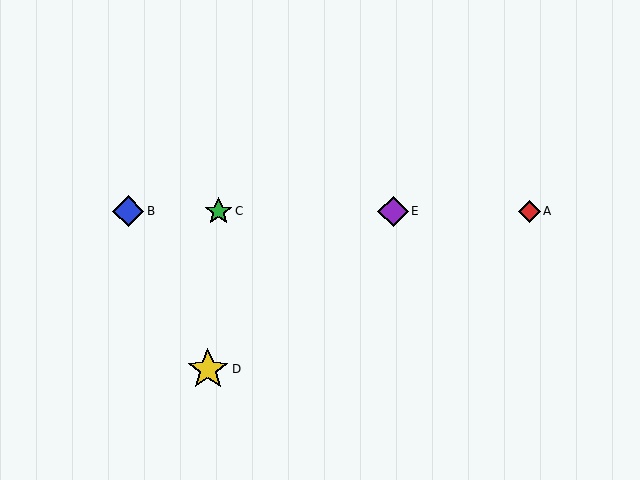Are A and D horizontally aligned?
No, A is at y≈211 and D is at y≈370.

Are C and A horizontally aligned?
Yes, both are at y≈211.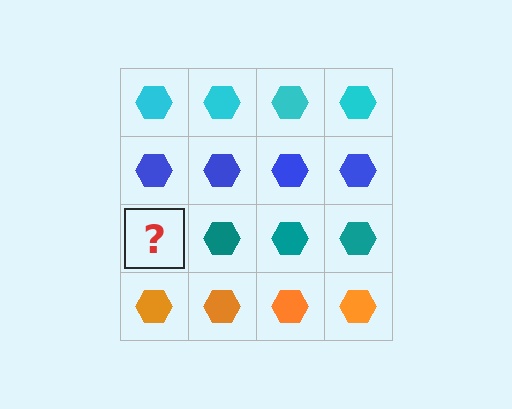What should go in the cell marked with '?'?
The missing cell should contain a teal hexagon.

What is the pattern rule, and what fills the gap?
The rule is that each row has a consistent color. The gap should be filled with a teal hexagon.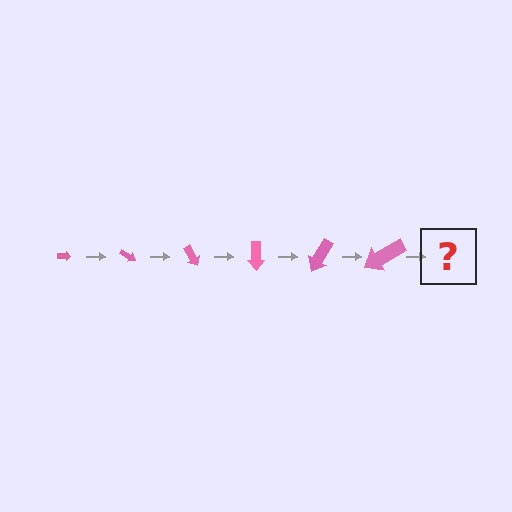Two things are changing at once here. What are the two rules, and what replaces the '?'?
The two rules are that the arrow grows larger each step and it rotates 30 degrees each step. The '?' should be an arrow, larger than the previous one and rotated 180 degrees from the start.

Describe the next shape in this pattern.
It should be an arrow, larger than the previous one and rotated 180 degrees from the start.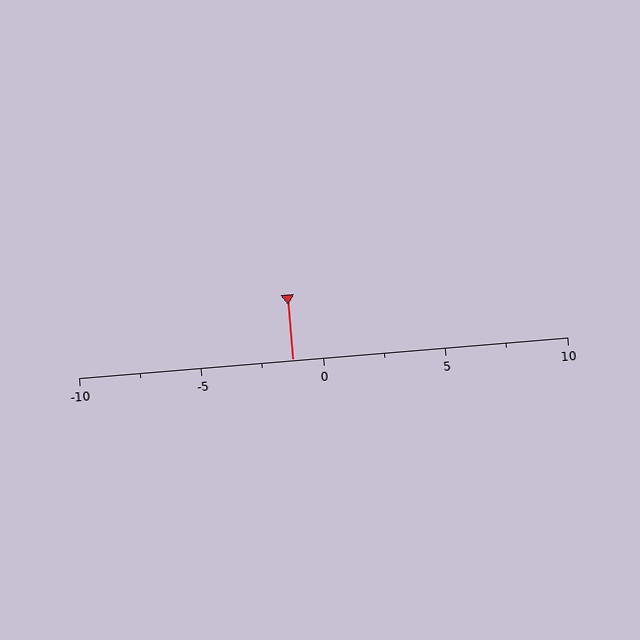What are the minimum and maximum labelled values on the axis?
The axis runs from -10 to 10.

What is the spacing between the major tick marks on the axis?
The major ticks are spaced 5 apart.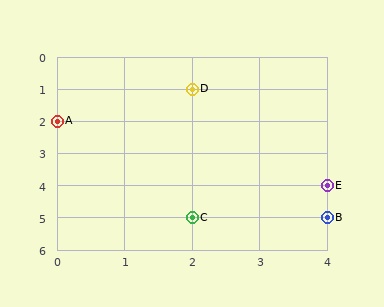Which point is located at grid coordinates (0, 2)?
Point A is at (0, 2).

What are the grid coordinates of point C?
Point C is at grid coordinates (2, 5).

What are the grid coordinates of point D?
Point D is at grid coordinates (2, 1).